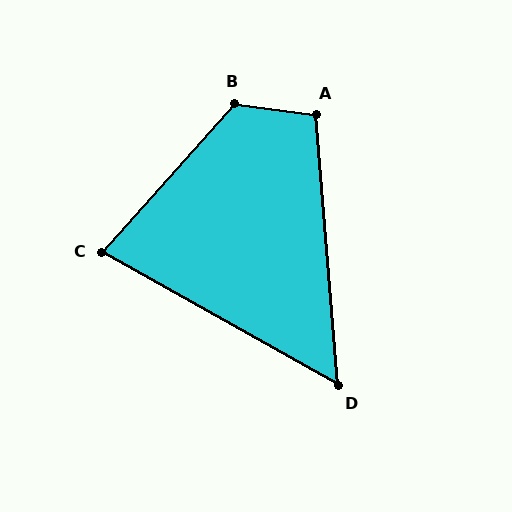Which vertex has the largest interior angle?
B, at approximately 124 degrees.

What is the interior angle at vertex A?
Approximately 102 degrees (obtuse).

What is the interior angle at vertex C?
Approximately 78 degrees (acute).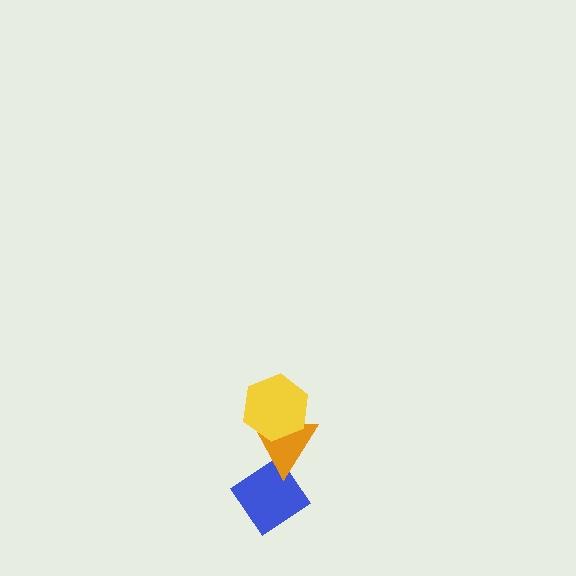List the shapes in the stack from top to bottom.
From top to bottom: the yellow hexagon, the orange triangle, the blue diamond.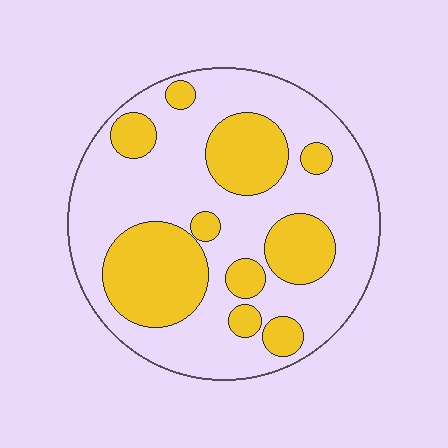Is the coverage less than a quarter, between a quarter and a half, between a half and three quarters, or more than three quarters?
Between a quarter and a half.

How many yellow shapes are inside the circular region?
10.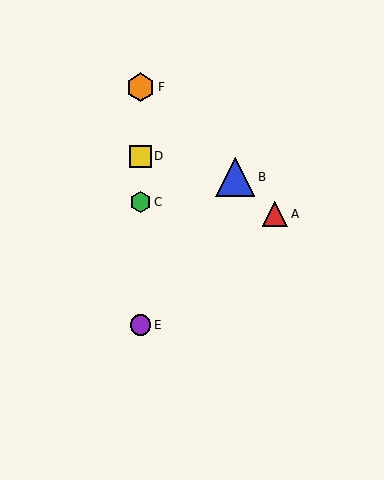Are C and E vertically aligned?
Yes, both are at x≈140.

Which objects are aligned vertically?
Objects C, D, E, F are aligned vertically.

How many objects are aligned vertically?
4 objects (C, D, E, F) are aligned vertically.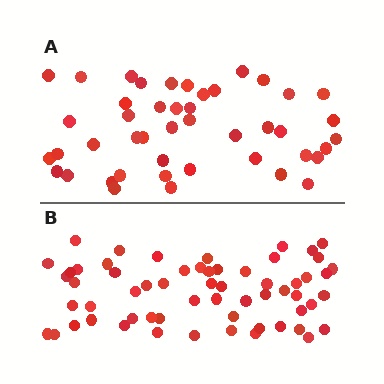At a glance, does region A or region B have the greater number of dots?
Region B (the bottom region) has more dots.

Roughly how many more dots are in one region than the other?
Region B has approximately 15 more dots than region A.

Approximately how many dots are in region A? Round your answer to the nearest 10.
About 40 dots. (The exact count is 45, which rounds to 40.)